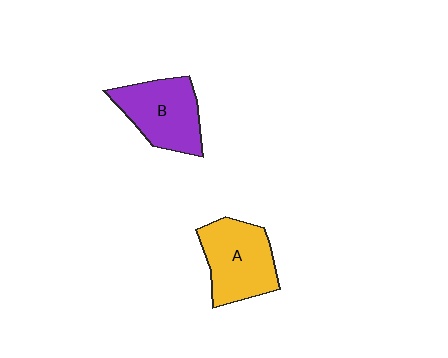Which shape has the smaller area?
Shape B (purple).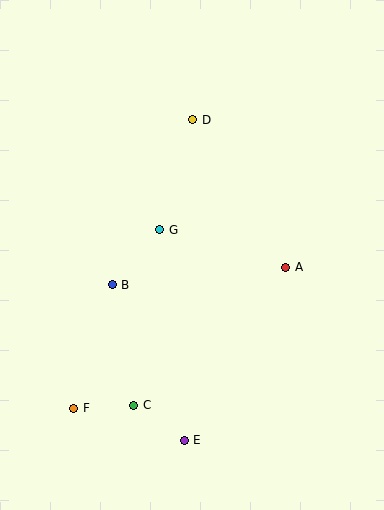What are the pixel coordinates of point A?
Point A is at (286, 267).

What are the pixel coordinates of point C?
Point C is at (134, 405).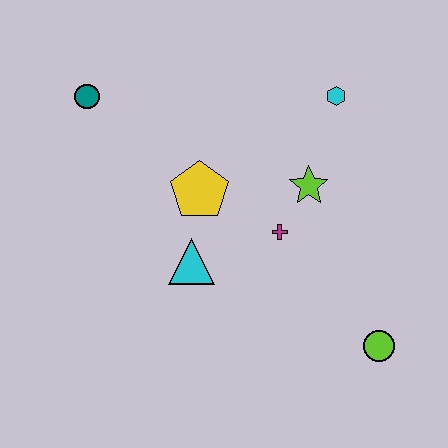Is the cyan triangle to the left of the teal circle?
No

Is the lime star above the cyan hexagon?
No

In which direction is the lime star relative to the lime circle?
The lime star is above the lime circle.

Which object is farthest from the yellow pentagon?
The lime circle is farthest from the yellow pentagon.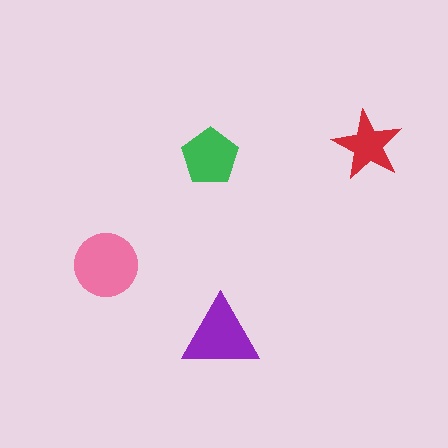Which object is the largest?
The pink circle.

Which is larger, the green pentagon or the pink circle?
The pink circle.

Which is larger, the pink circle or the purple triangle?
The pink circle.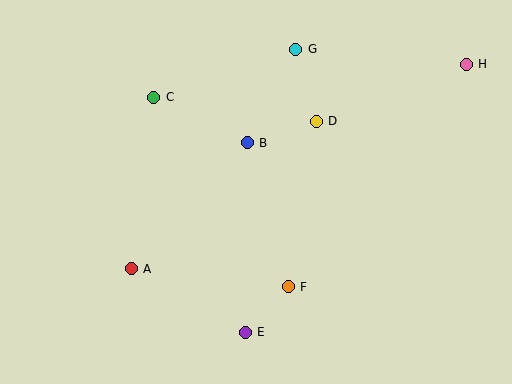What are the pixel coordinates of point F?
Point F is at (288, 287).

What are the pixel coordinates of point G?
Point G is at (296, 49).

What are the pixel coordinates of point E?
Point E is at (245, 332).